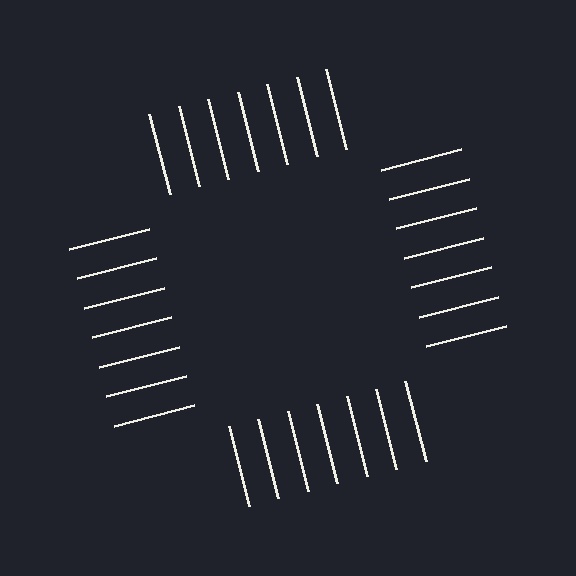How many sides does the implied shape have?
4 sides — the line-ends trace a square.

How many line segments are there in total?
28 — 7 along each of the 4 edges.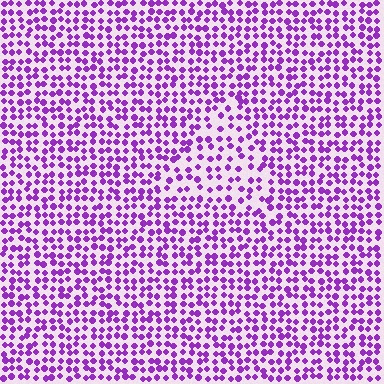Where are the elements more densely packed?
The elements are more densely packed outside the triangle boundary.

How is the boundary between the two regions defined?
The boundary is defined by a change in element density (approximately 1.6x ratio). All elements are the same color, size, and shape.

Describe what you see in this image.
The image contains small purple elements arranged at two different densities. A triangle-shaped region is visible where the elements are less densely packed than the surrounding area.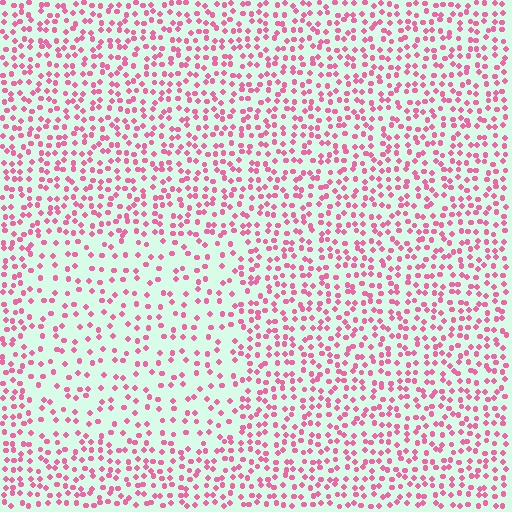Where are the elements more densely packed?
The elements are more densely packed outside the rectangle boundary.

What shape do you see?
I see a rectangle.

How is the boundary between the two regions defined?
The boundary is defined by a change in element density (approximately 1.8x ratio). All elements are the same color, size, and shape.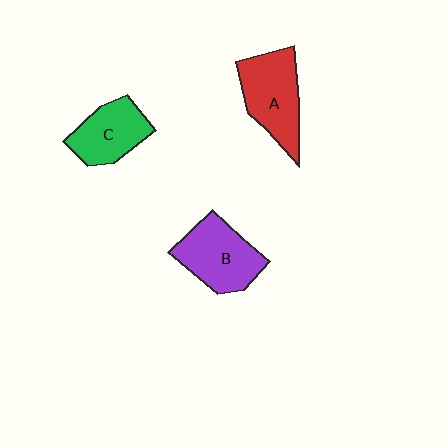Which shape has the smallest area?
Shape C (green).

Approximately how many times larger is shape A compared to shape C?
Approximately 1.2 times.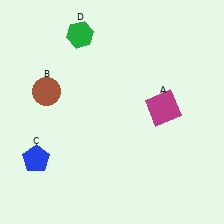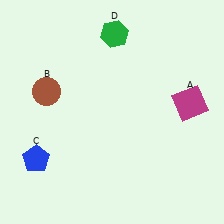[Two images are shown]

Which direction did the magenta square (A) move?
The magenta square (A) moved right.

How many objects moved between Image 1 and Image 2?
2 objects moved between the two images.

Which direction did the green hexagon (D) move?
The green hexagon (D) moved right.